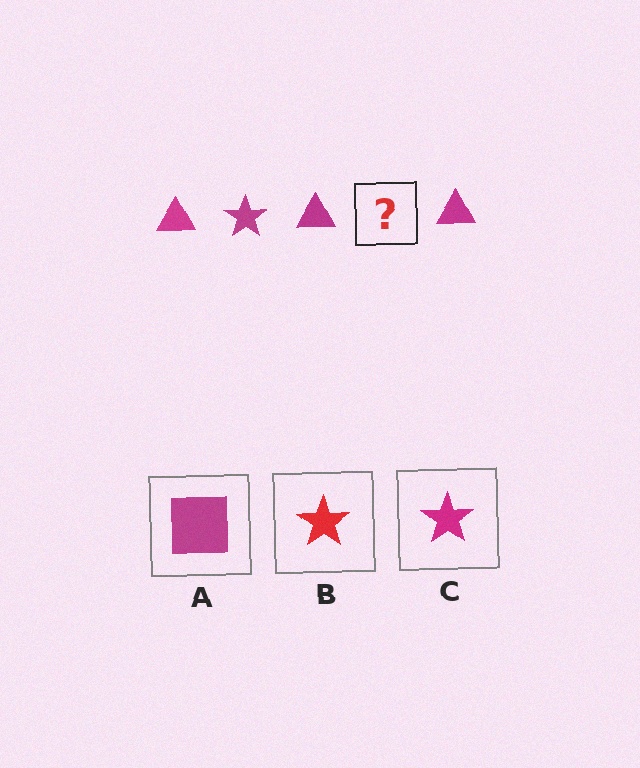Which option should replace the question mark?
Option C.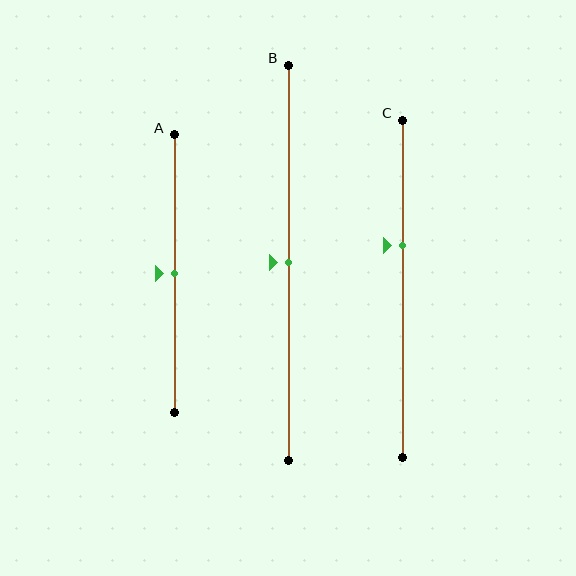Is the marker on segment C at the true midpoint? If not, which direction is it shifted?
No, the marker on segment C is shifted upward by about 13% of the segment length.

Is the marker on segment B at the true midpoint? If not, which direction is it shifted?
Yes, the marker on segment B is at the true midpoint.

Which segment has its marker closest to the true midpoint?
Segment A has its marker closest to the true midpoint.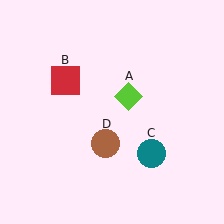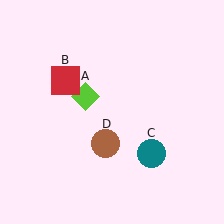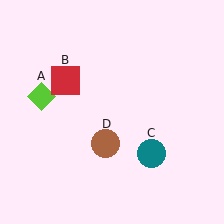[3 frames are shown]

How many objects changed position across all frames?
1 object changed position: lime diamond (object A).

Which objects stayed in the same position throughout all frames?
Red square (object B) and teal circle (object C) and brown circle (object D) remained stationary.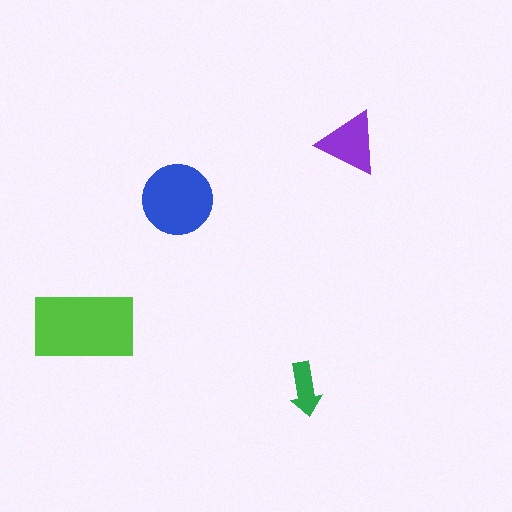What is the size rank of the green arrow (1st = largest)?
4th.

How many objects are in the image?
There are 4 objects in the image.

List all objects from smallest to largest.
The green arrow, the purple triangle, the blue circle, the lime rectangle.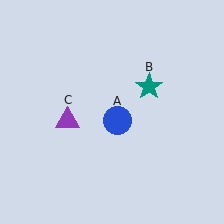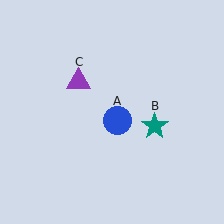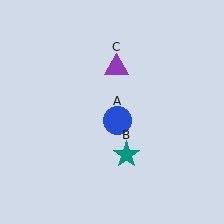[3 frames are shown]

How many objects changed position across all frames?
2 objects changed position: teal star (object B), purple triangle (object C).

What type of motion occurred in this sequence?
The teal star (object B), purple triangle (object C) rotated clockwise around the center of the scene.